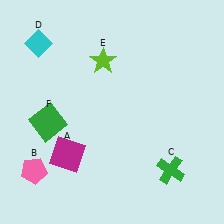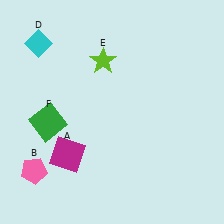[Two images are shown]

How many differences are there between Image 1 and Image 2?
There is 1 difference between the two images.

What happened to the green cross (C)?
The green cross (C) was removed in Image 2. It was in the bottom-right area of Image 1.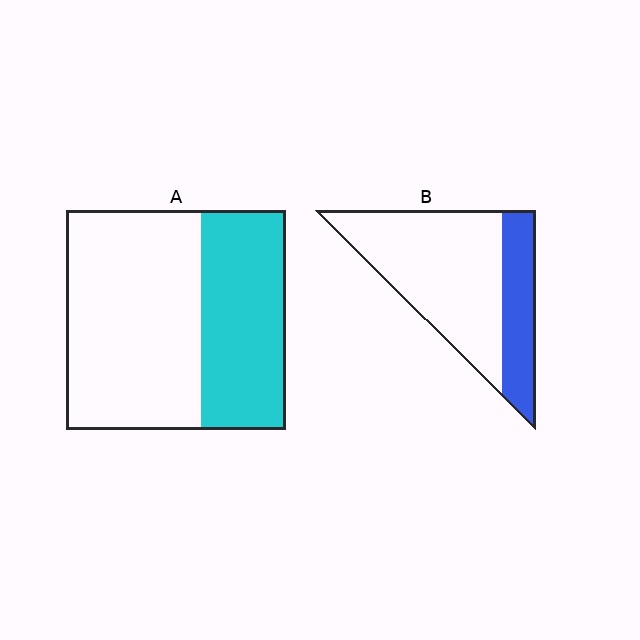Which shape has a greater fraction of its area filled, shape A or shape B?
Shape A.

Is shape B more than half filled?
No.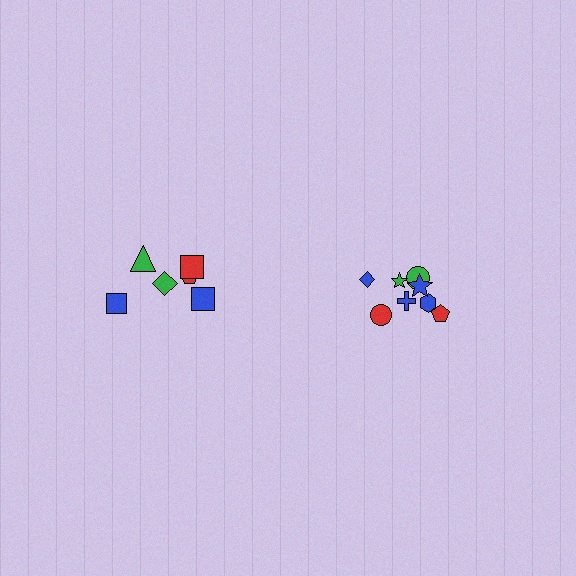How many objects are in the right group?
There are 8 objects.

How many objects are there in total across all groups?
There are 14 objects.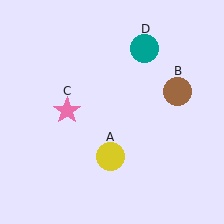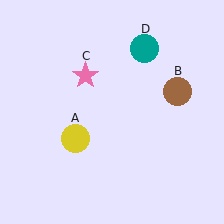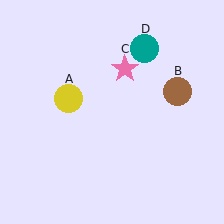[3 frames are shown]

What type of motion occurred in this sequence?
The yellow circle (object A), pink star (object C) rotated clockwise around the center of the scene.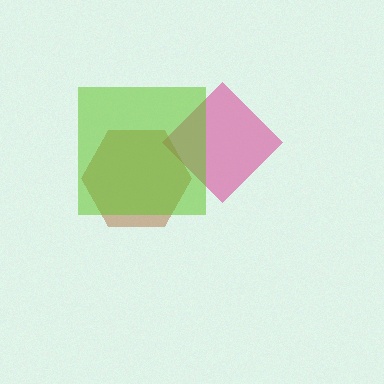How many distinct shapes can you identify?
There are 3 distinct shapes: a pink diamond, a brown hexagon, a lime square.